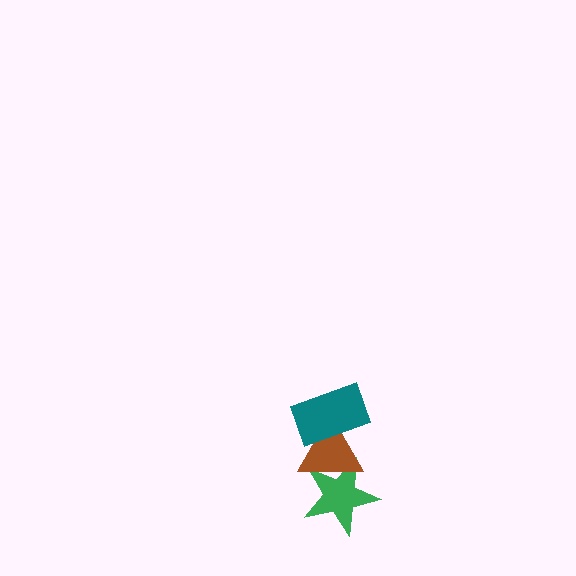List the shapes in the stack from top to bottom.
From top to bottom: the teal rectangle, the brown triangle, the green star.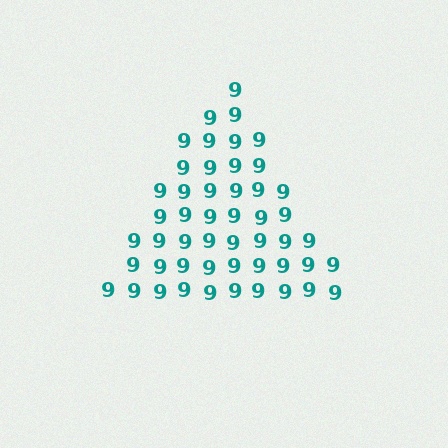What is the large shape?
The large shape is a triangle.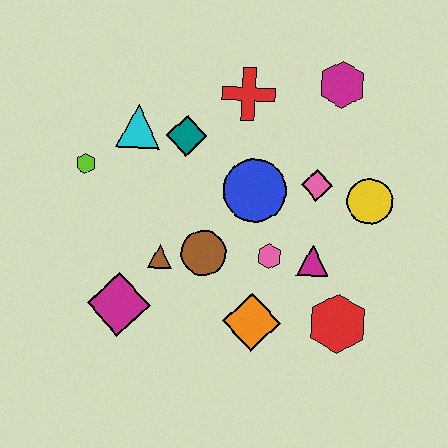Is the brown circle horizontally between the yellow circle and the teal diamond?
Yes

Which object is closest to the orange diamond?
The pink hexagon is closest to the orange diamond.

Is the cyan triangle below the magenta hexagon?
Yes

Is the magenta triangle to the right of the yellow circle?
No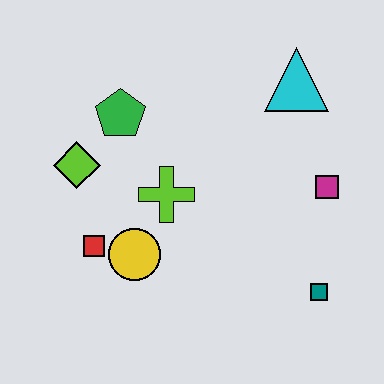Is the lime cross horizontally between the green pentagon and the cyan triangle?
Yes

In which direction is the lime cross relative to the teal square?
The lime cross is to the left of the teal square.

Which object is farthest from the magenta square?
The lime diamond is farthest from the magenta square.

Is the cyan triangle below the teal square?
No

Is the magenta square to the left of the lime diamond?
No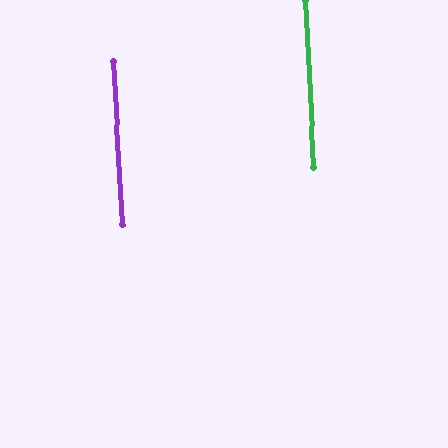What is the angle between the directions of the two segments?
Approximately 0 degrees.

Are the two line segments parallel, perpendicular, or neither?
Parallel — their directions differ by only 0.5°.